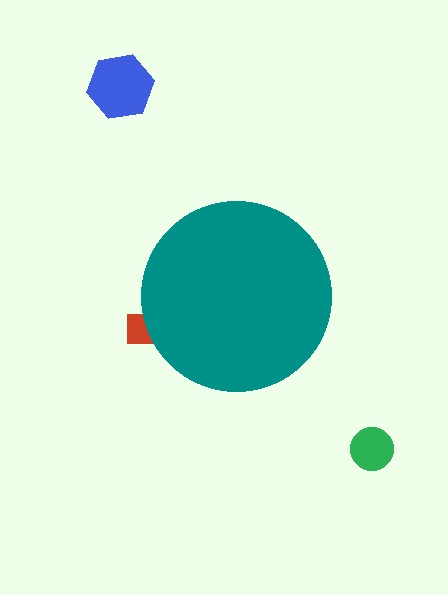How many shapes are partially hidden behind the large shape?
1 shape is partially hidden.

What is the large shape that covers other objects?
A teal circle.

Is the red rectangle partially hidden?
Yes, the red rectangle is partially hidden behind the teal circle.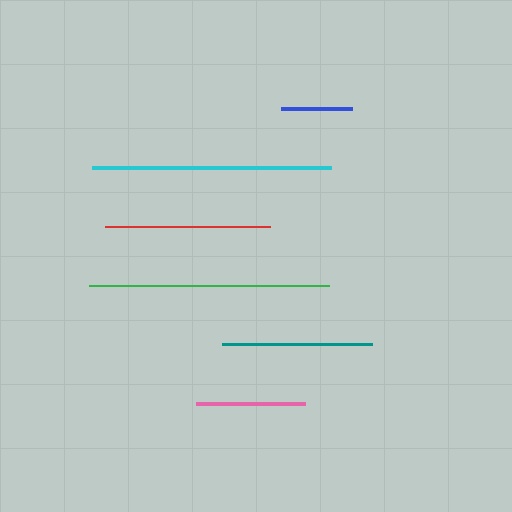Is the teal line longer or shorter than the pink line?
The teal line is longer than the pink line.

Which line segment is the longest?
The green line is the longest at approximately 241 pixels.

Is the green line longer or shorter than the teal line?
The green line is longer than the teal line.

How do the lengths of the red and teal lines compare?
The red and teal lines are approximately the same length.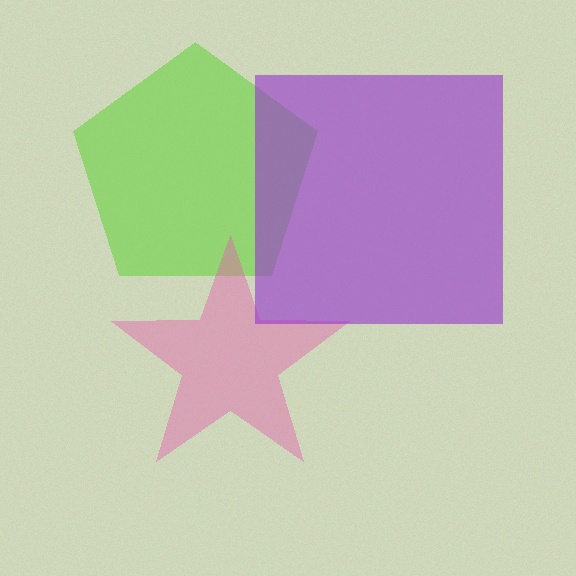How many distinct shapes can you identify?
There are 3 distinct shapes: a lime pentagon, a pink star, a purple square.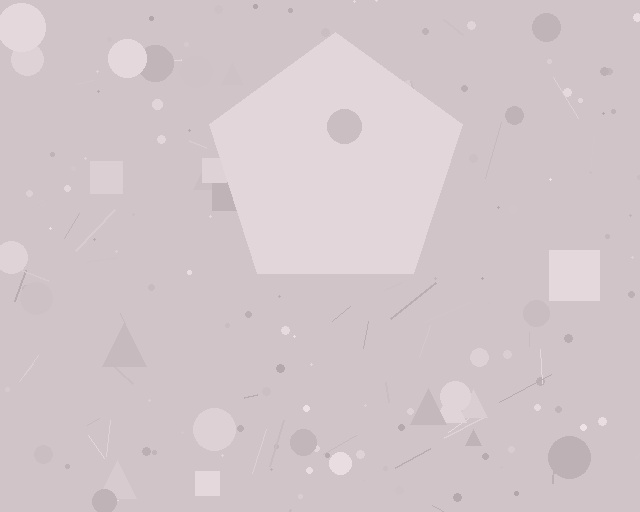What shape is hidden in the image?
A pentagon is hidden in the image.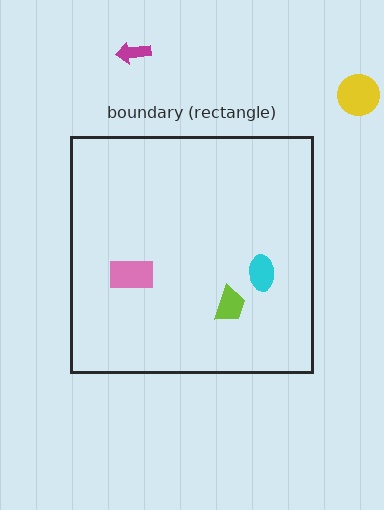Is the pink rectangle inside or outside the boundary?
Inside.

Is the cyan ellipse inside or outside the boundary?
Inside.